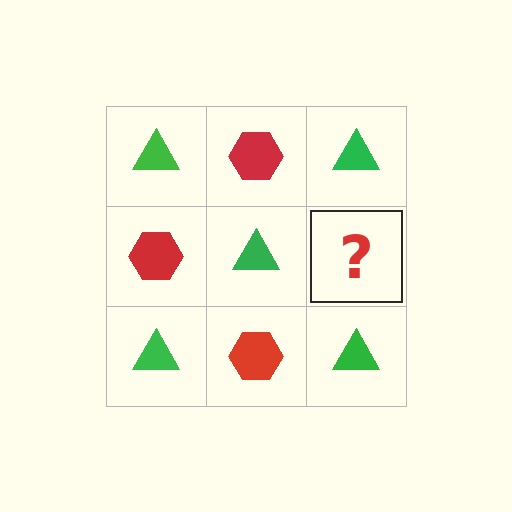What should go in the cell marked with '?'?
The missing cell should contain a red hexagon.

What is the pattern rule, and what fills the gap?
The rule is that it alternates green triangle and red hexagon in a checkerboard pattern. The gap should be filled with a red hexagon.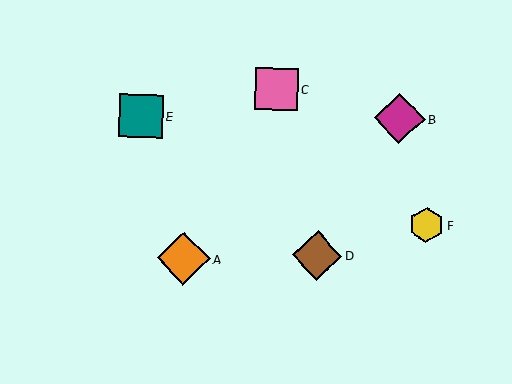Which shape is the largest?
The orange diamond (labeled A) is the largest.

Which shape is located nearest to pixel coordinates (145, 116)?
The teal square (labeled E) at (141, 116) is nearest to that location.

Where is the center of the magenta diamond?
The center of the magenta diamond is at (400, 119).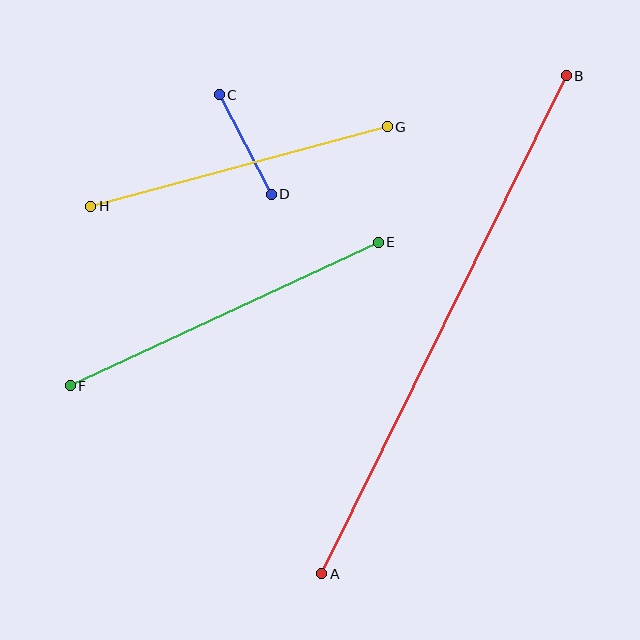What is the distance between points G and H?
The distance is approximately 307 pixels.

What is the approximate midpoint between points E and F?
The midpoint is at approximately (224, 314) pixels.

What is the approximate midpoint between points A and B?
The midpoint is at approximately (444, 325) pixels.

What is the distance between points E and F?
The distance is approximately 340 pixels.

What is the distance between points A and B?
The distance is approximately 555 pixels.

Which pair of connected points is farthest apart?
Points A and B are farthest apart.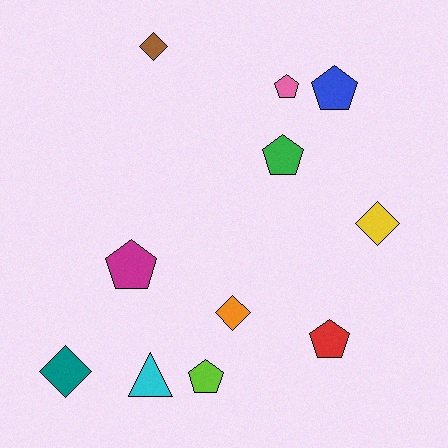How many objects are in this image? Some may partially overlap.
There are 11 objects.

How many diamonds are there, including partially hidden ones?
There are 4 diamonds.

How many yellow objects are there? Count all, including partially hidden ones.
There is 1 yellow object.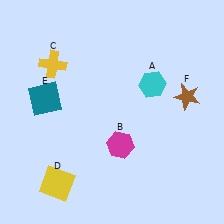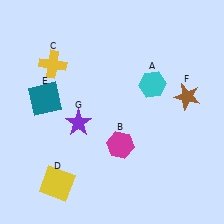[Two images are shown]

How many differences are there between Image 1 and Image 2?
There is 1 difference between the two images.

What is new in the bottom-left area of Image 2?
A purple star (G) was added in the bottom-left area of Image 2.